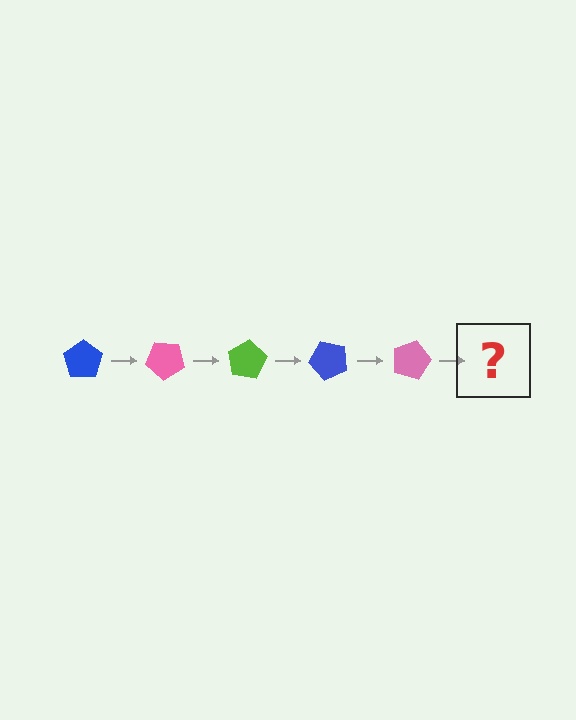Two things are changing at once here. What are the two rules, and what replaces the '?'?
The two rules are that it rotates 40 degrees each step and the color cycles through blue, pink, and lime. The '?' should be a lime pentagon, rotated 200 degrees from the start.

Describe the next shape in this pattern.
It should be a lime pentagon, rotated 200 degrees from the start.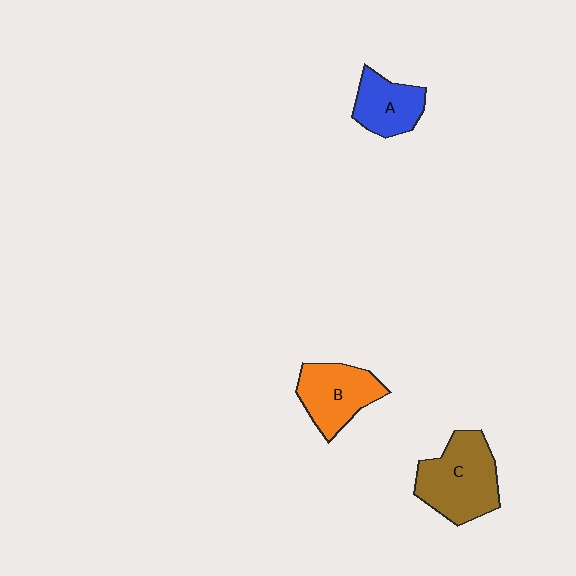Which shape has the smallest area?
Shape A (blue).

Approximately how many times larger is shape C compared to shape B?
Approximately 1.3 times.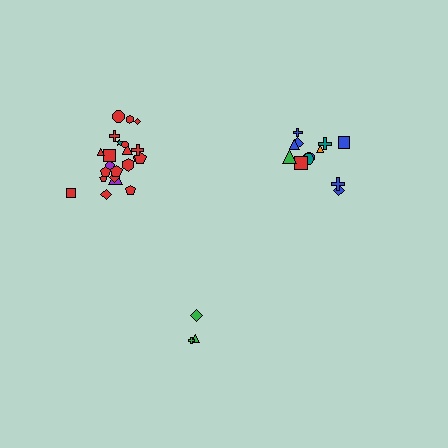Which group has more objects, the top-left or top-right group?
The top-left group.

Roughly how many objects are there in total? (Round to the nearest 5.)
Roughly 35 objects in total.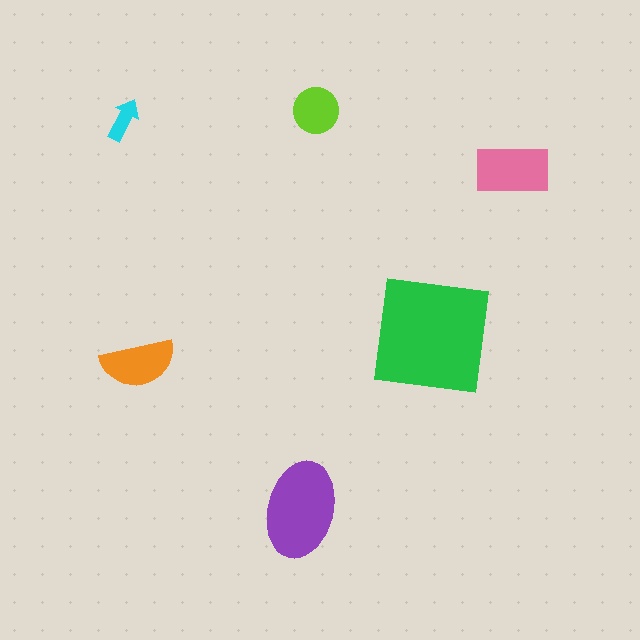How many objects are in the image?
There are 6 objects in the image.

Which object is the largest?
The green square.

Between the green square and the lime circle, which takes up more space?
The green square.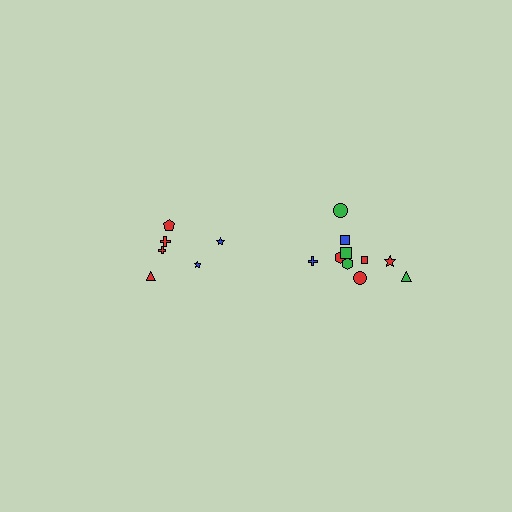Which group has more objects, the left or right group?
The right group.